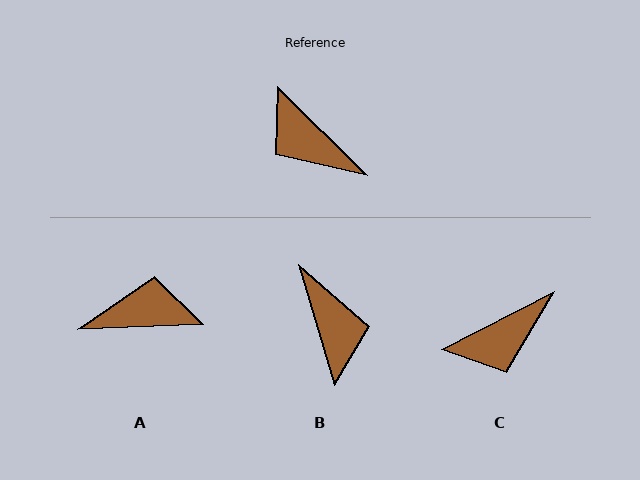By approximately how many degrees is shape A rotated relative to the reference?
Approximately 133 degrees clockwise.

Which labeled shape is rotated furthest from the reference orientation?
B, about 151 degrees away.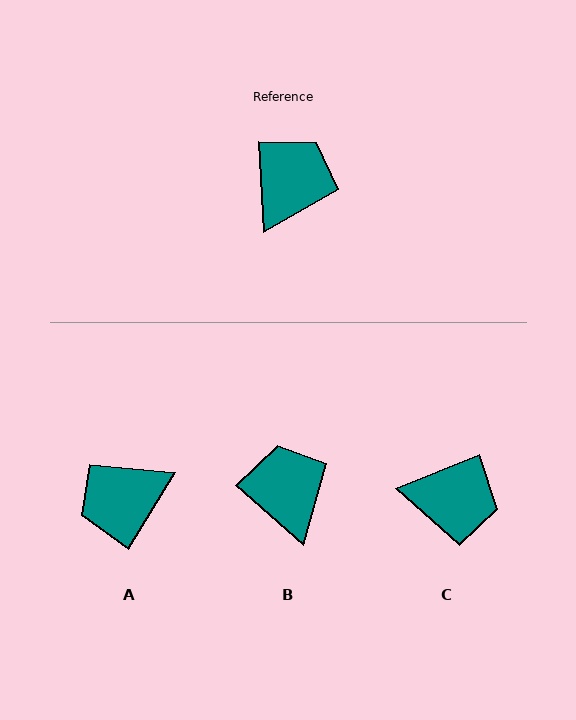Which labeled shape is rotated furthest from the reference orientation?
A, about 145 degrees away.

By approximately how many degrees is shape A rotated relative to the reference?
Approximately 145 degrees counter-clockwise.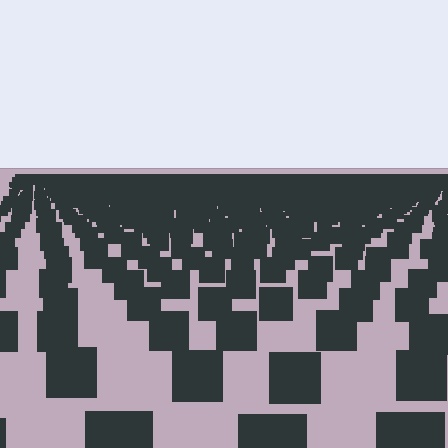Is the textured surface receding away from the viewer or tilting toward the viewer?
The surface is receding away from the viewer. Texture elements get smaller and denser toward the top.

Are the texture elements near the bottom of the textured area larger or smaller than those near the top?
Larger. Near the bottom, elements are closer to the viewer and appear at a bigger on-screen size.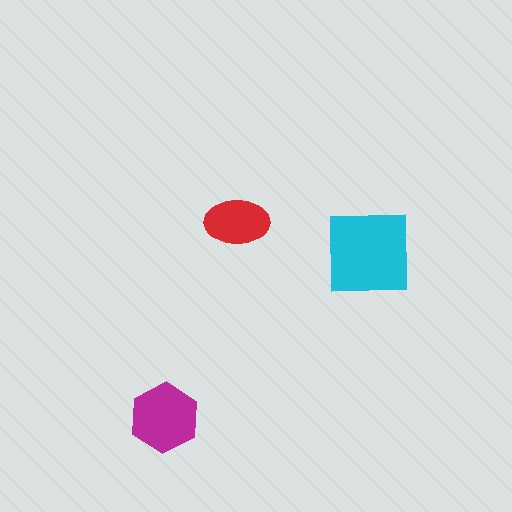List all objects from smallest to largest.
The red ellipse, the magenta hexagon, the cyan square.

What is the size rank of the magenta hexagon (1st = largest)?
2nd.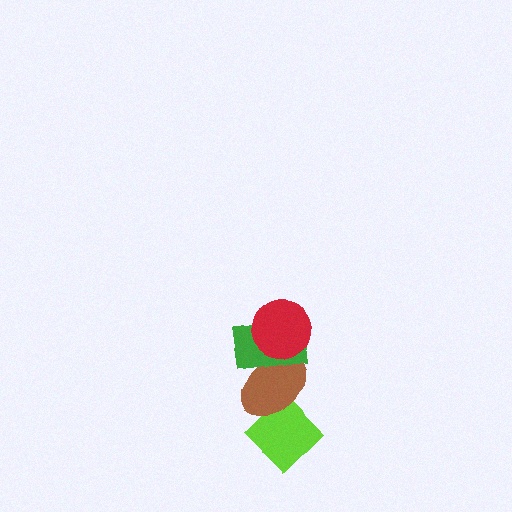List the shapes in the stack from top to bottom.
From top to bottom: the red circle, the green rectangle, the brown ellipse, the lime diamond.